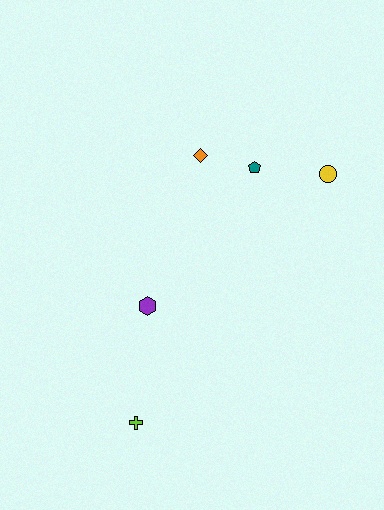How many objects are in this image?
There are 5 objects.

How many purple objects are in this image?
There is 1 purple object.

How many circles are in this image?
There is 1 circle.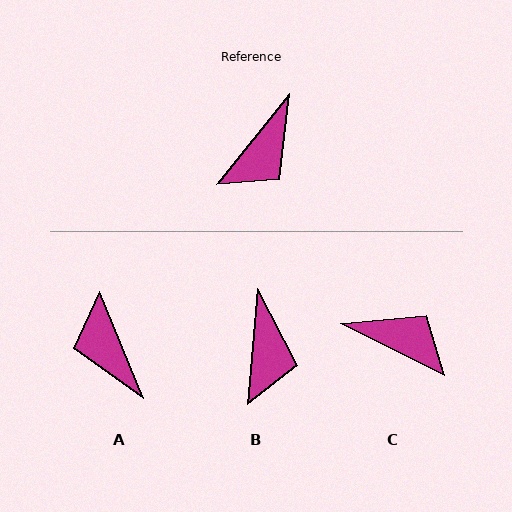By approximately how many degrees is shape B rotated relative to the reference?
Approximately 34 degrees counter-clockwise.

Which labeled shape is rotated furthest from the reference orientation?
A, about 119 degrees away.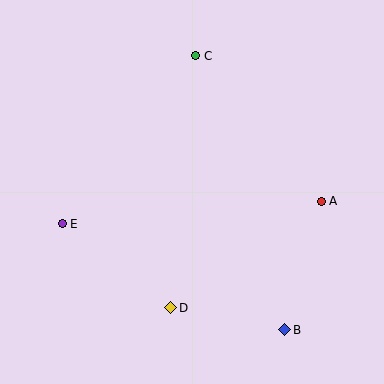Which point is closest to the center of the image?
Point D at (171, 308) is closest to the center.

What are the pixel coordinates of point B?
Point B is at (285, 330).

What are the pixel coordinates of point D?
Point D is at (171, 308).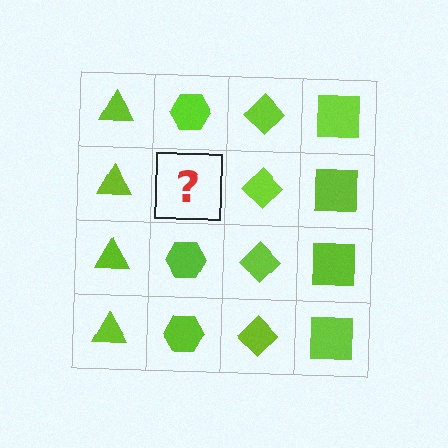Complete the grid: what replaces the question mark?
The question mark should be replaced with a lime hexagon.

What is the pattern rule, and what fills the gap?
The rule is that each column has a consistent shape. The gap should be filled with a lime hexagon.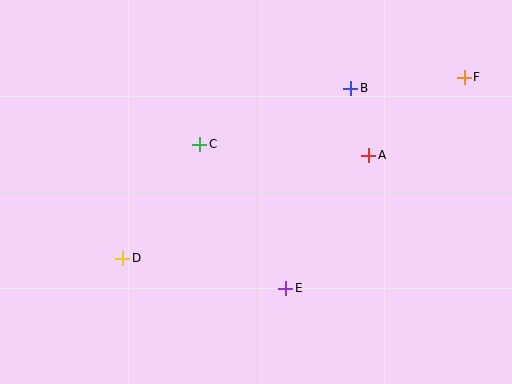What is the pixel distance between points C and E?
The distance between C and E is 168 pixels.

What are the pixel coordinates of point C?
Point C is at (200, 144).